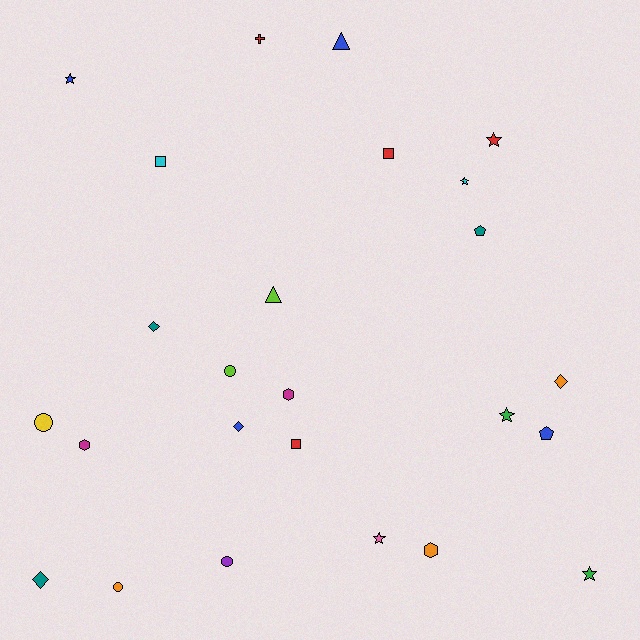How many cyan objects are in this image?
There are 2 cyan objects.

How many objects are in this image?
There are 25 objects.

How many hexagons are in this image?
There are 3 hexagons.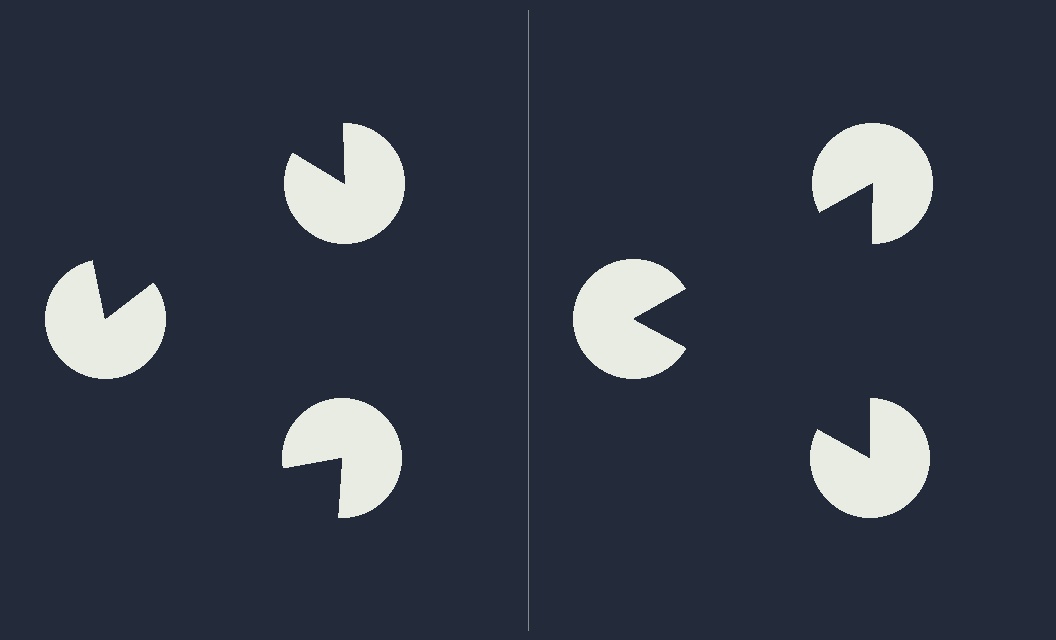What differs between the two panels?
The pac-man discs are positioned identically on both sides; only the wedge orientations differ. On the right they align to a triangle; on the left they are misaligned.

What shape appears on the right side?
An illusory triangle.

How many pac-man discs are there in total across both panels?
6 — 3 on each side.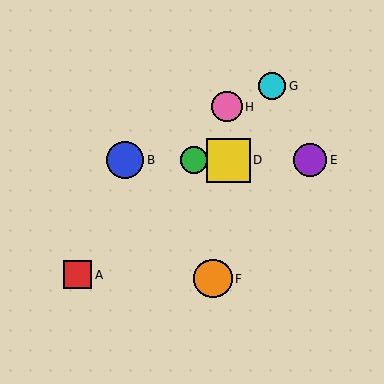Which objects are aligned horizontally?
Objects B, C, D, E are aligned horizontally.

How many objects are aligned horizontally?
4 objects (B, C, D, E) are aligned horizontally.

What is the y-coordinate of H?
Object H is at y≈107.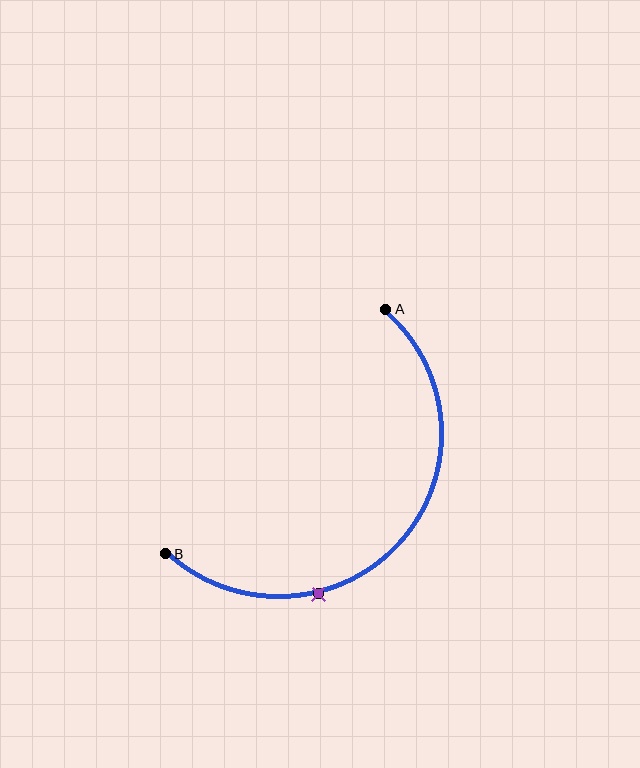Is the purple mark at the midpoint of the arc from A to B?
No. The purple mark lies on the arc but is closer to endpoint B. The arc midpoint would be at the point on the curve equidistant along the arc from both A and B.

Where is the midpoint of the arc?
The arc midpoint is the point on the curve farthest from the straight line joining A and B. It sits below and to the right of that line.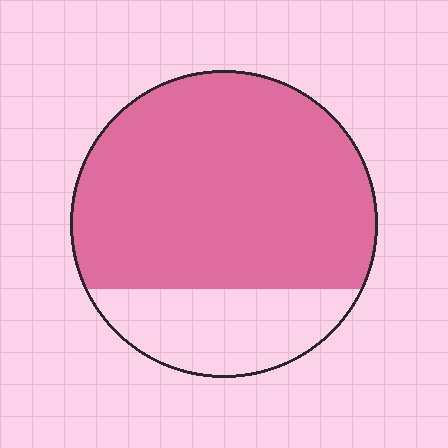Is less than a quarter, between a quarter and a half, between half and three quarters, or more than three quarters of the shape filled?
More than three quarters.